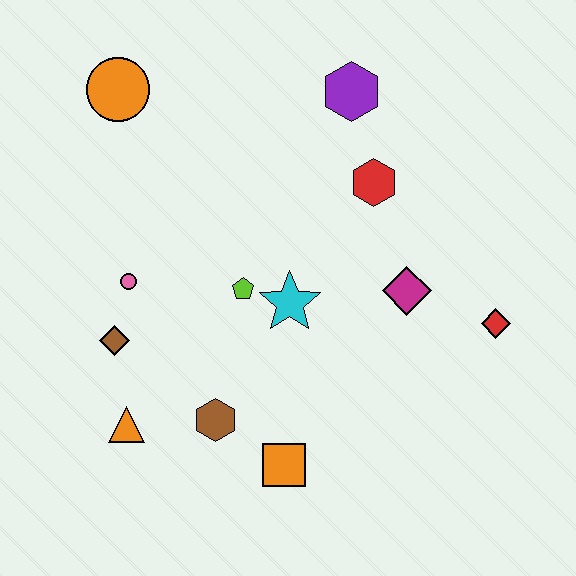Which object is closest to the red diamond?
The magenta diamond is closest to the red diamond.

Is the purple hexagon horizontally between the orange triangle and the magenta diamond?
Yes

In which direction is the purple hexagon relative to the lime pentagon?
The purple hexagon is above the lime pentagon.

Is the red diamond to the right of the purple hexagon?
Yes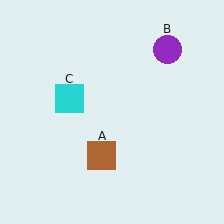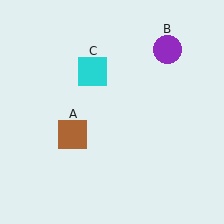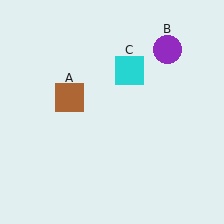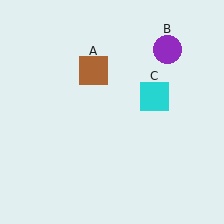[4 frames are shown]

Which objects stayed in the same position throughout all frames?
Purple circle (object B) remained stationary.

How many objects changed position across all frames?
2 objects changed position: brown square (object A), cyan square (object C).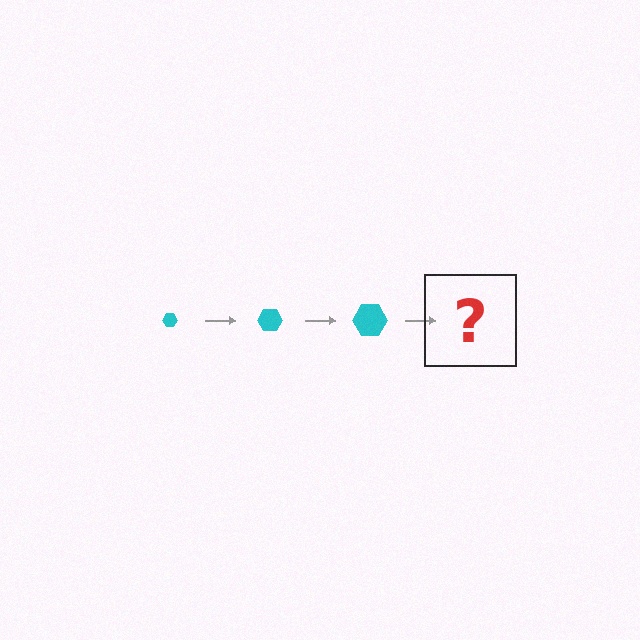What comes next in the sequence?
The next element should be a cyan hexagon, larger than the previous one.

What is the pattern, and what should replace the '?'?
The pattern is that the hexagon gets progressively larger each step. The '?' should be a cyan hexagon, larger than the previous one.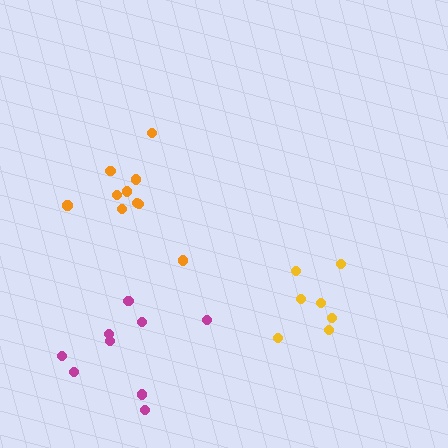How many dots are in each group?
Group 1: 7 dots, Group 2: 10 dots, Group 3: 9 dots (26 total).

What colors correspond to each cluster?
The clusters are colored: yellow, orange, magenta.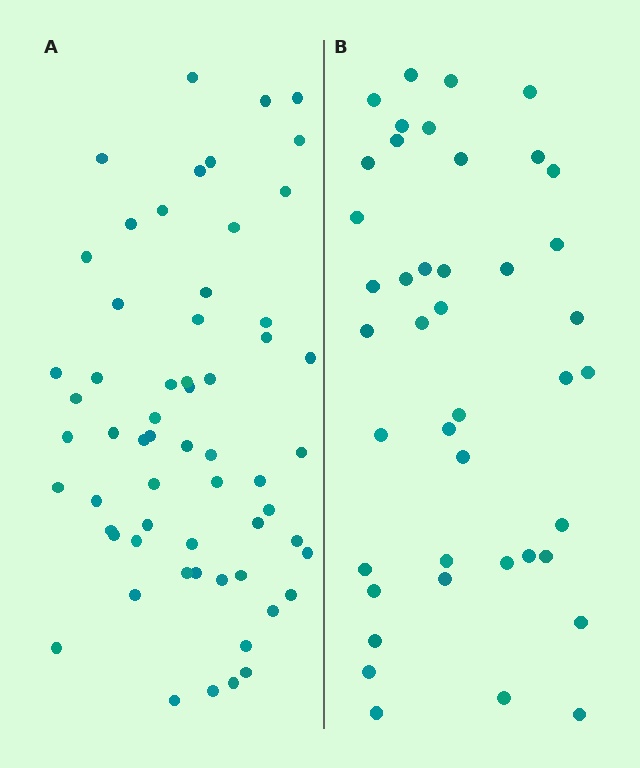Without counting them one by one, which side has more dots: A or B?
Region A (the left region) has more dots.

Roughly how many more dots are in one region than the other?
Region A has approximately 20 more dots than region B.